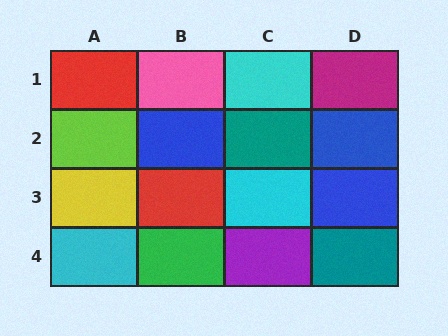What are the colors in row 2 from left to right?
Lime, blue, teal, blue.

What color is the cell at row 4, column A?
Cyan.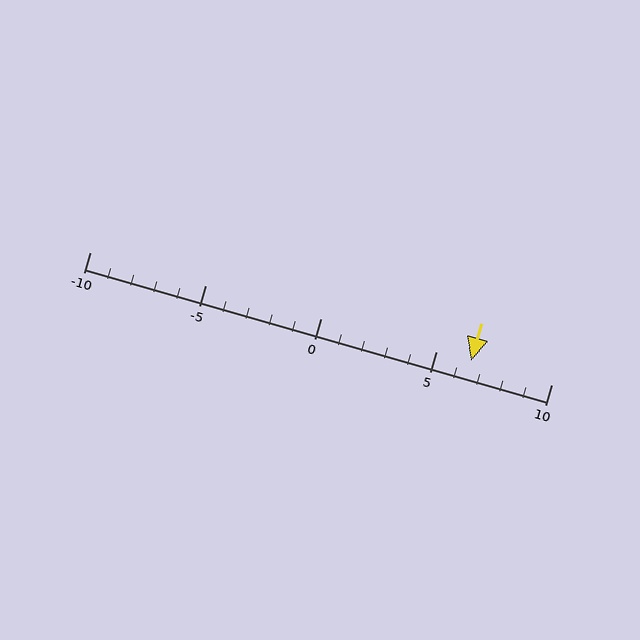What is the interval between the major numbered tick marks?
The major tick marks are spaced 5 units apart.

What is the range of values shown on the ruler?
The ruler shows values from -10 to 10.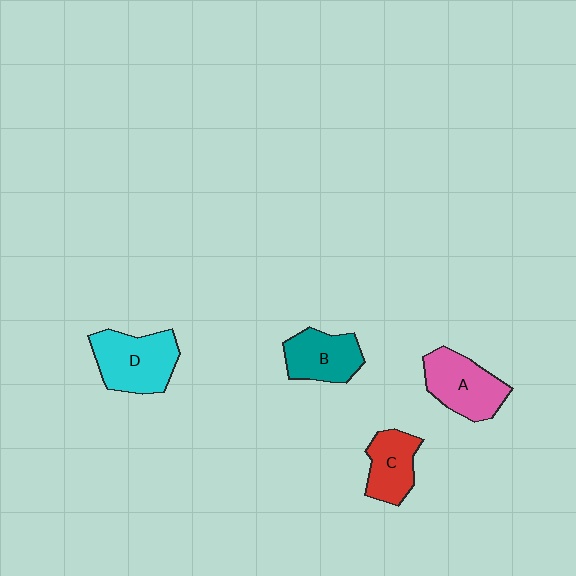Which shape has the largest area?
Shape D (cyan).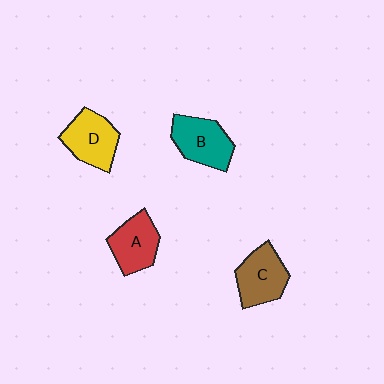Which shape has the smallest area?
Shape A (red).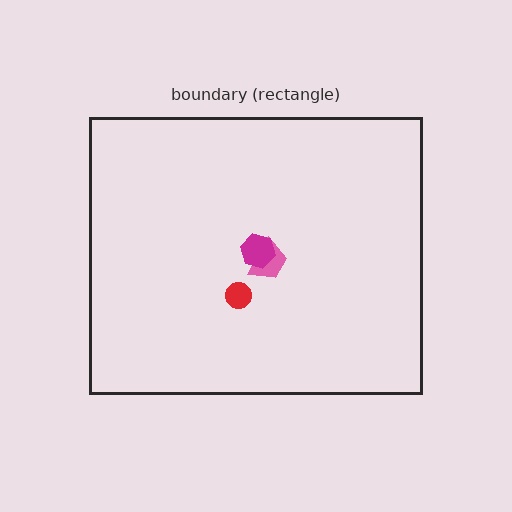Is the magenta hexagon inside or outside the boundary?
Inside.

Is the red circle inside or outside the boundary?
Inside.